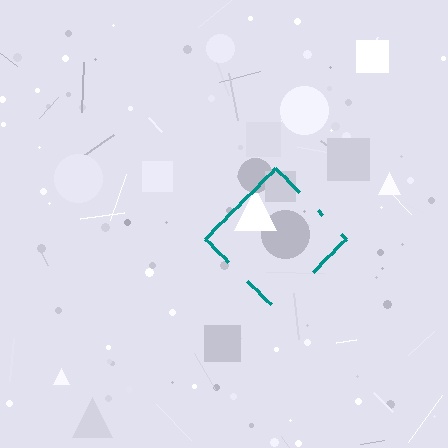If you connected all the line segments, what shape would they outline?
They would outline a diamond.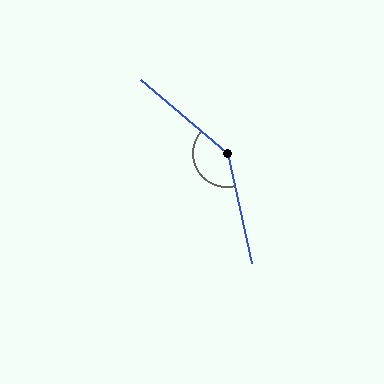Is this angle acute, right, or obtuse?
It is obtuse.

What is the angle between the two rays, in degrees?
Approximately 143 degrees.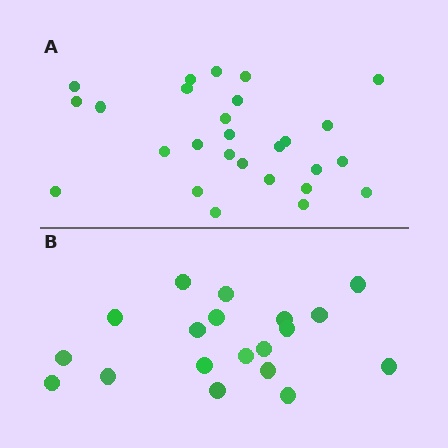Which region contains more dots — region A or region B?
Region A (the top region) has more dots.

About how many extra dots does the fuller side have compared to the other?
Region A has roughly 8 or so more dots than region B.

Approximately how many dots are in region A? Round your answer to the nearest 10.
About 30 dots. (The exact count is 27, which rounds to 30.)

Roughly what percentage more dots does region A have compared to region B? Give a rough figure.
About 40% more.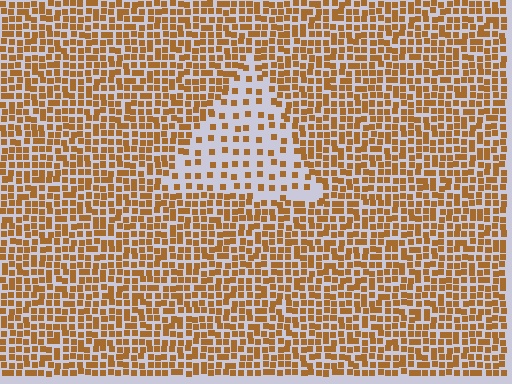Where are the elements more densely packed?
The elements are more densely packed outside the triangle boundary.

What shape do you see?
I see a triangle.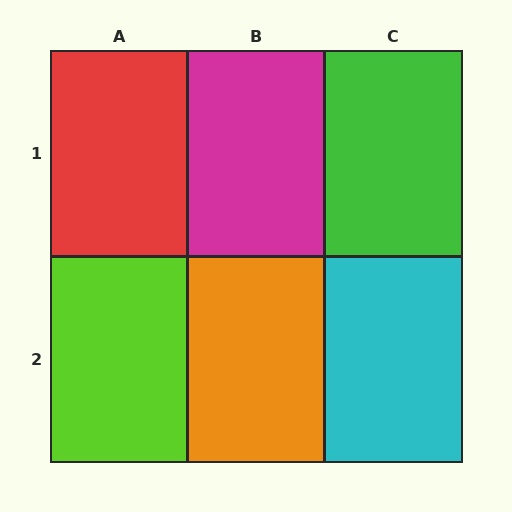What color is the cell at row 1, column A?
Red.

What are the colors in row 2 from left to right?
Lime, orange, cyan.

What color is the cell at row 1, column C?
Green.